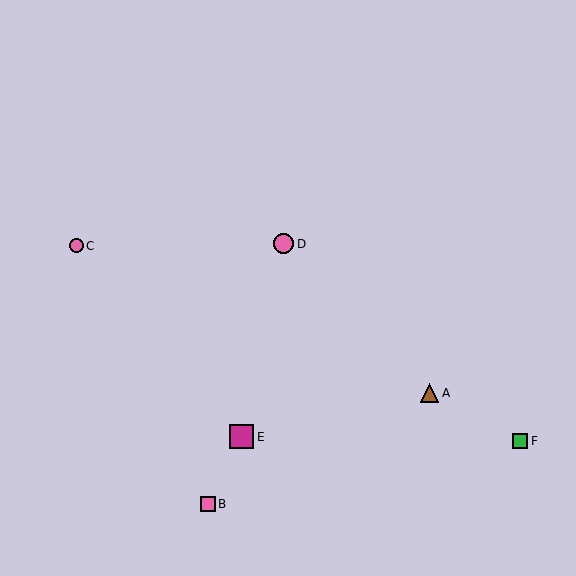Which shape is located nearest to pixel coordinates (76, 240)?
The pink circle (labeled C) at (76, 246) is nearest to that location.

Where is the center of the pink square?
The center of the pink square is at (208, 504).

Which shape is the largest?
The magenta square (labeled E) is the largest.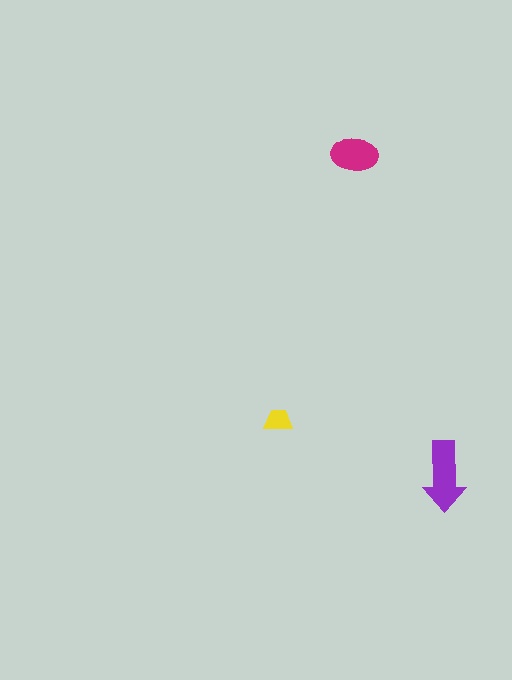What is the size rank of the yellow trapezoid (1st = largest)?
3rd.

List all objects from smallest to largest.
The yellow trapezoid, the magenta ellipse, the purple arrow.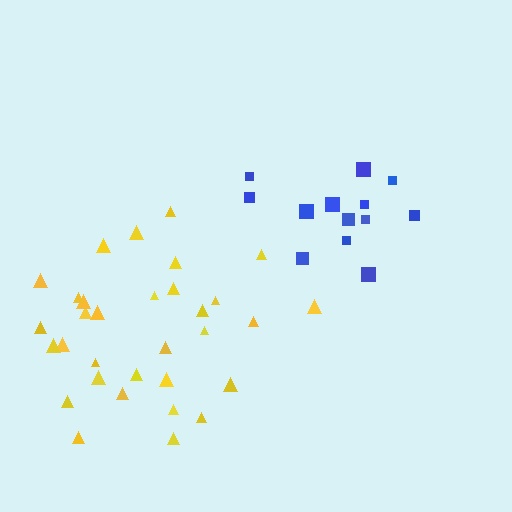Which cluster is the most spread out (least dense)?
Yellow.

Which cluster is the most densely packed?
Blue.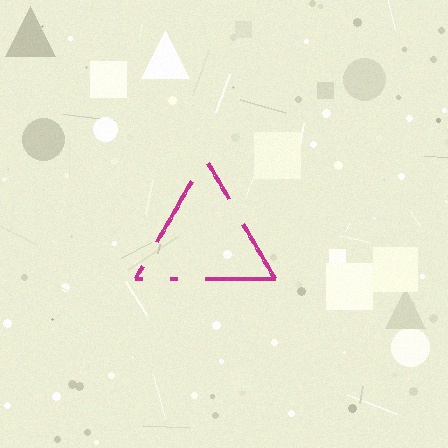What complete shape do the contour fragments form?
The contour fragments form a triangle.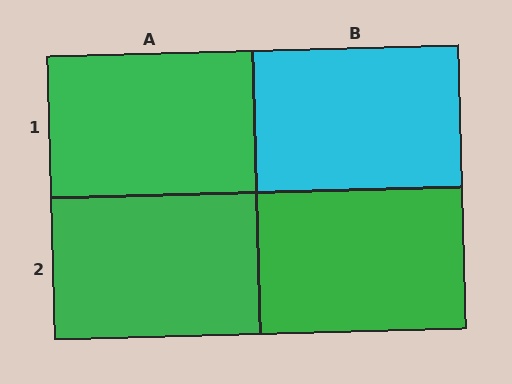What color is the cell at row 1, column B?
Cyan.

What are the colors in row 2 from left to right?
Green, green.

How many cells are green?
3 cells are green.